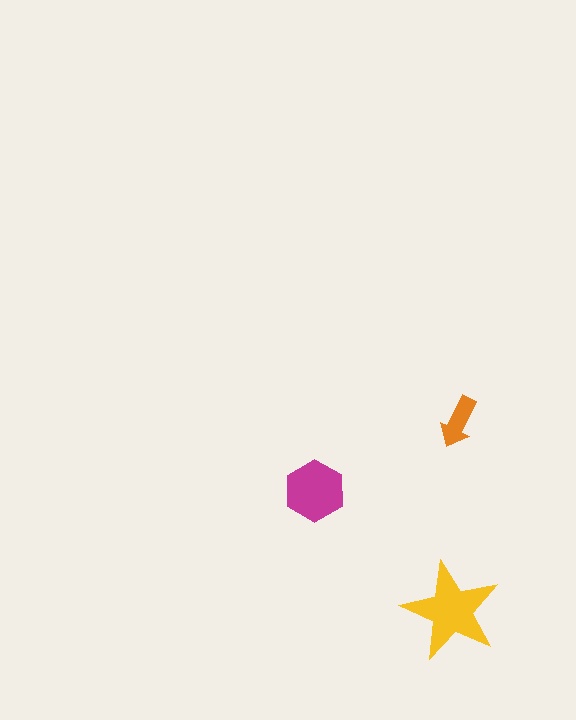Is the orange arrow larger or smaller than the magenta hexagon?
Smaller.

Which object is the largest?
The yellow star.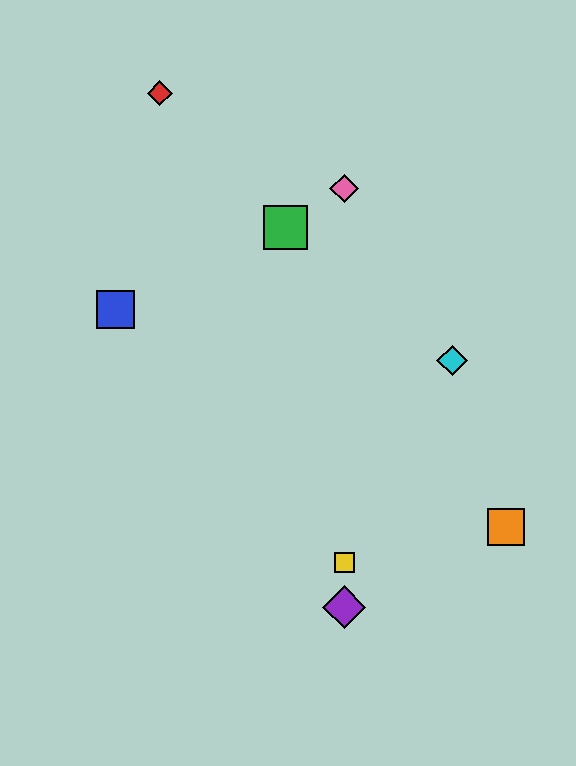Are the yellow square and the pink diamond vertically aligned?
Yes, both are at x≈344.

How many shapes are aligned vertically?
3 shapes (the yellow square, the purple diamond, the pink diamond) are aligned vertically.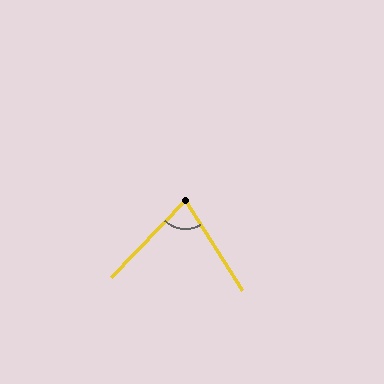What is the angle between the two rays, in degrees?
Approximately 76 degrees.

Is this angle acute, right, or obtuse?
It is acute.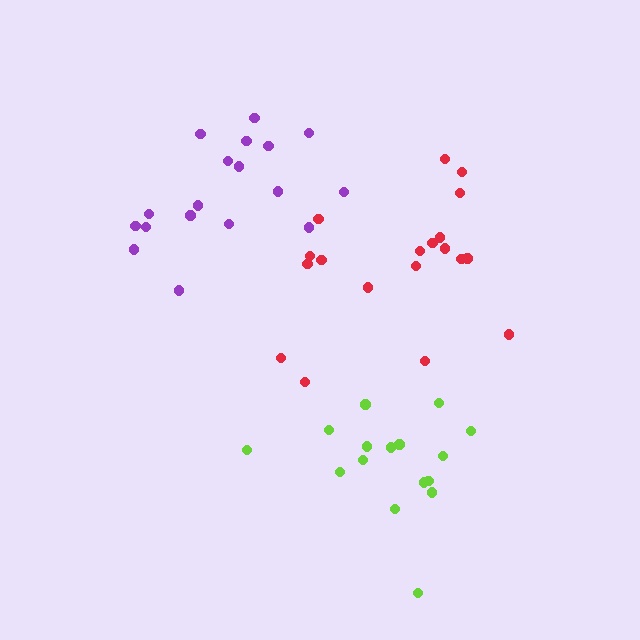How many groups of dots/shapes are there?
There are 3 groups.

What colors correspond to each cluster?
The clusters are colored: purple, lime, red.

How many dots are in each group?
Group 1: 18 dots, Group 2: 16 dots, Group 3: 19 dots (53 total).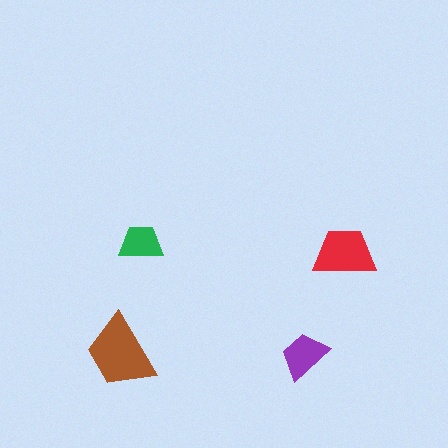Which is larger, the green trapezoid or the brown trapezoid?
The brown one.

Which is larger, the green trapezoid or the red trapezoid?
The red one.